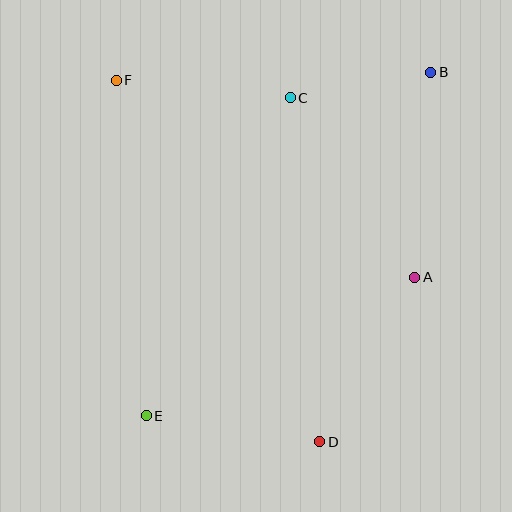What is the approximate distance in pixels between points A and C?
The distance between A and C is approximately 218 pixels.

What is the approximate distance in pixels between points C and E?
The distance between C and E is approximately 349 pixels.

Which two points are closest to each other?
Points B and C are closest to each other.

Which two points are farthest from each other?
Points B and E are farthest from each other.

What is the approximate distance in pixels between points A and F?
The distance between A and F is approximately 358 pixels.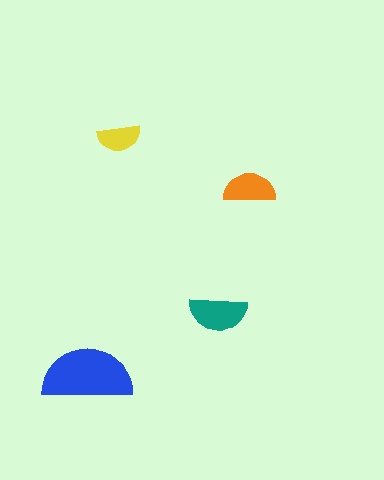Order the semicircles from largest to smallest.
the blue one, the teal one, the orange one, the yellow one.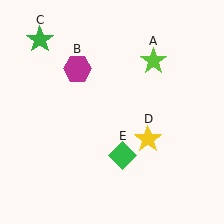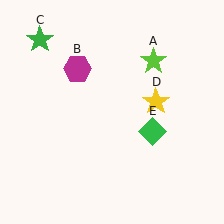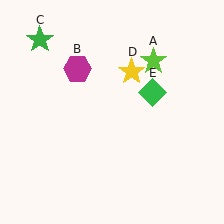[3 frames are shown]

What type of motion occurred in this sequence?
The yellow star (object D), green diamond (object E) rotated counterclockwise around the center of the scene.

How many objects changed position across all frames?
2 objects changed position: yellow star (object D), green diamond (object E).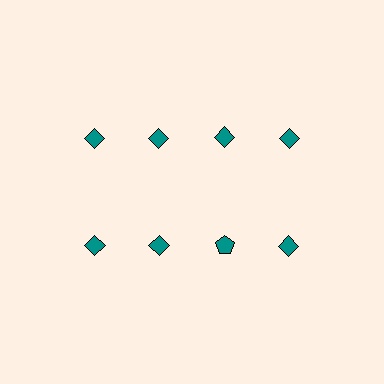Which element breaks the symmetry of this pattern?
The teal pentagon in the second row, center column breaks the symmetry. All other shapes are teal diamonds.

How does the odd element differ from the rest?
It has a different shape: pentagon instead of diamond.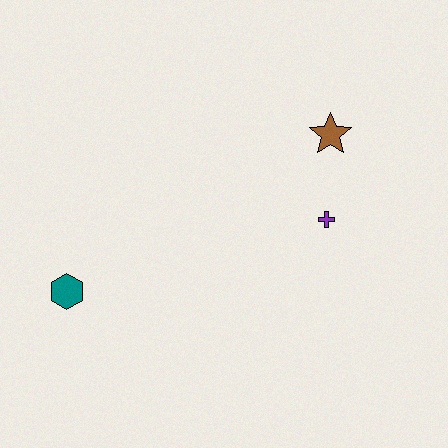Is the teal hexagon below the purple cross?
Yes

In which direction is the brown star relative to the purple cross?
The brown star is above the purple cross.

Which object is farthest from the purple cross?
The teal hexagon is farthest from the purple cross.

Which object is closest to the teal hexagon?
The purple cross is closest to the teal hexagon.